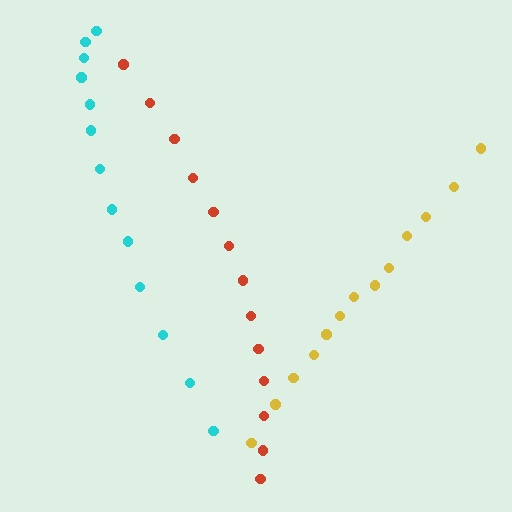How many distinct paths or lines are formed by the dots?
There are 3 distinct paths.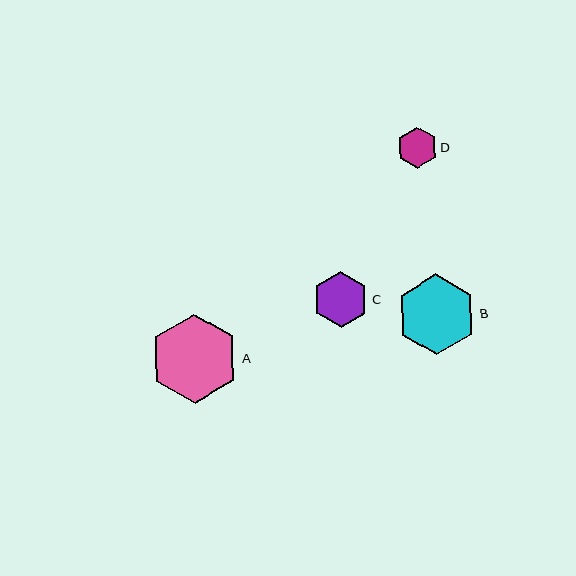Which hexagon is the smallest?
Hexagon D is the smallest with a size of approximately 41 pixels.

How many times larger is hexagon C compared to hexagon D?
Hexagon C is approximately 1.4 times the size of hexagon D.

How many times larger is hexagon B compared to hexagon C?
Hexagon B is approximately 1.5 times the size of hexagon C.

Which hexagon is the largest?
Hexagon A is the largest with a size of approximately 89 pixels.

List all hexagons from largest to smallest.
From largest to smallest: A, B, C, D.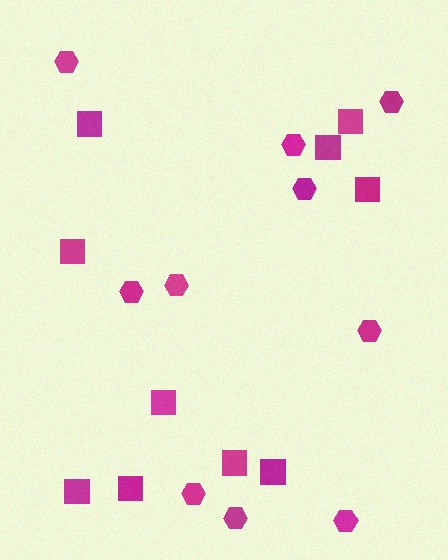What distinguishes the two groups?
There are 2 groups: one group of hexagons (10) and one group of squares (10).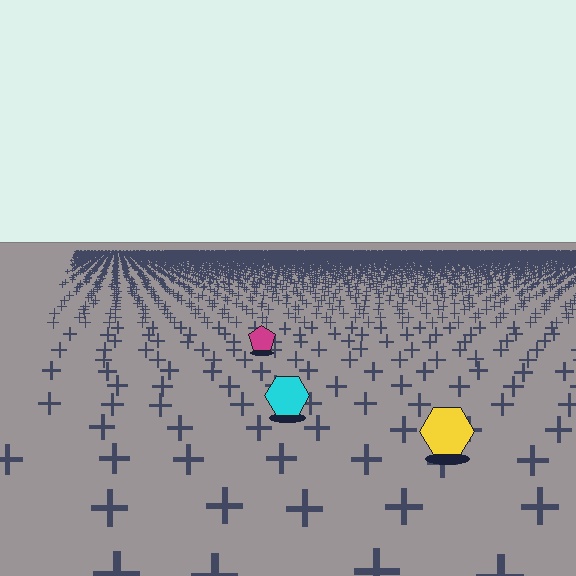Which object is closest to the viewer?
The yellow hexagon is closest. The texture marks near it are larger and more spread out.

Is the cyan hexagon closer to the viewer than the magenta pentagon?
Yes. The cyan hexagon is closer — you can tell from the texture gradient: the ground texture is coarser near it.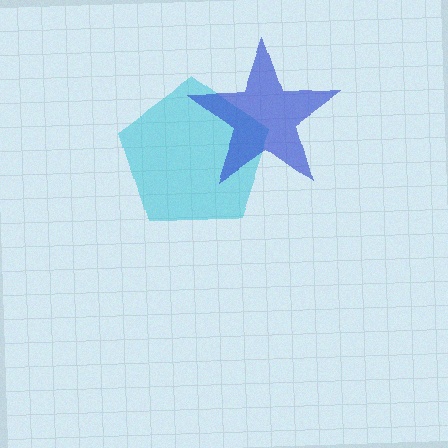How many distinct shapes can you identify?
There are 2 distinct shapes: a cyan pentagon, a blue star.